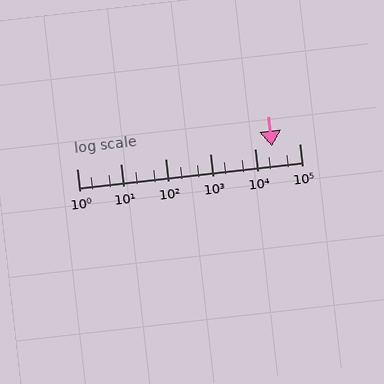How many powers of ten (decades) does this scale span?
The scale spans 5 decades, from 1 to 100000.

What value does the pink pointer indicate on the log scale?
The pointer indicates approximately 24000.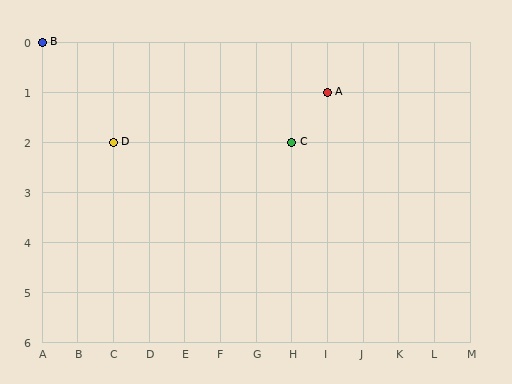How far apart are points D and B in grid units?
Points D and B are 2 columns and 2 rows apart (about 2.8 grid units diagonally).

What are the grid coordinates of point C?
Point C is at grid coordinates (H, 2).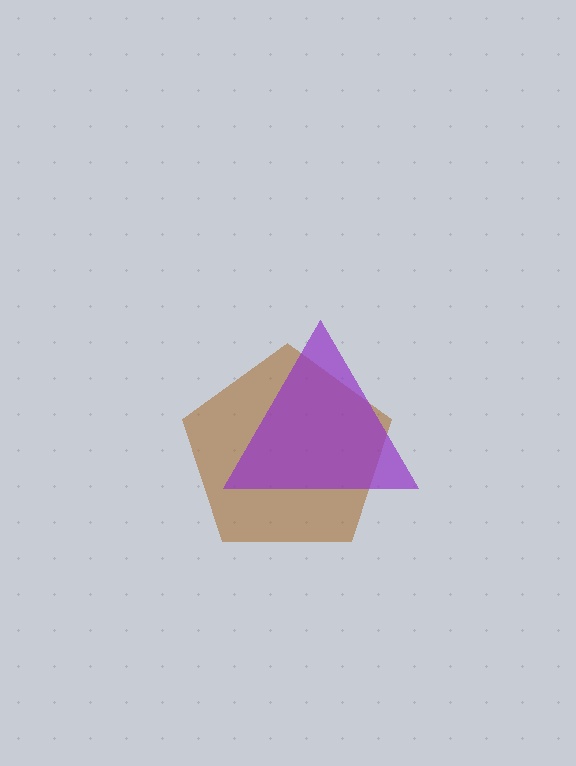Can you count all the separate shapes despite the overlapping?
Yes, there are 2 separate shapes.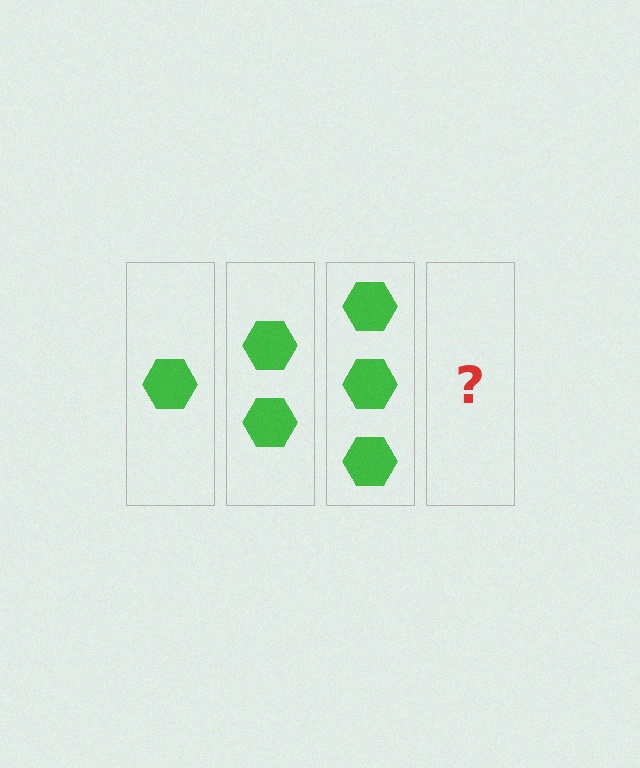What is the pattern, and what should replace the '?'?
The pattern is that each step adds one more hexagon. The '?' should be 4 hexagons.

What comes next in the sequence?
The next element should be 4 hexagons.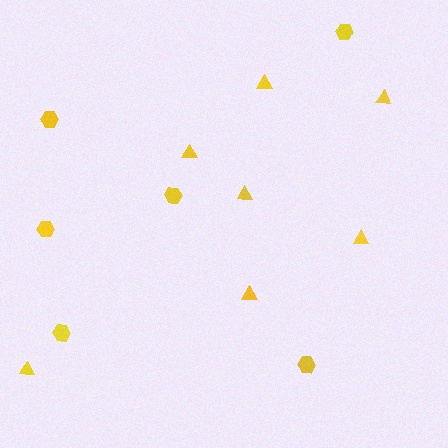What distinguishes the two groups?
There are 2 groups: one group of hexagons (6) and one group of triangles (7).